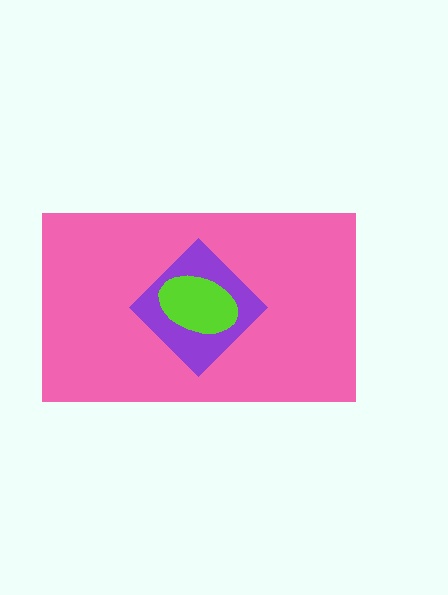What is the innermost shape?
The lime ellipse.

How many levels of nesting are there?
3.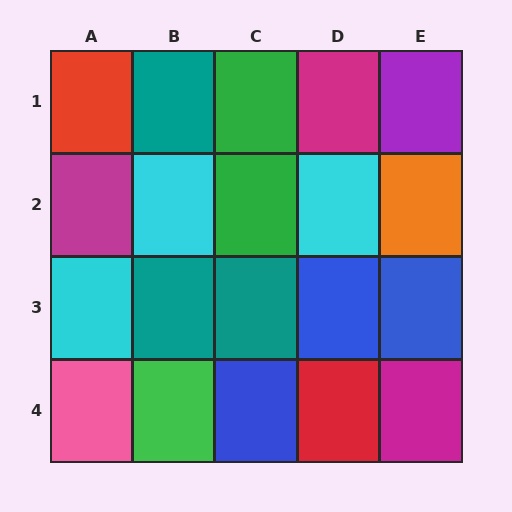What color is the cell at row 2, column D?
Cyan.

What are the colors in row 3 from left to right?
Cyan, teal, teal, blue, blue.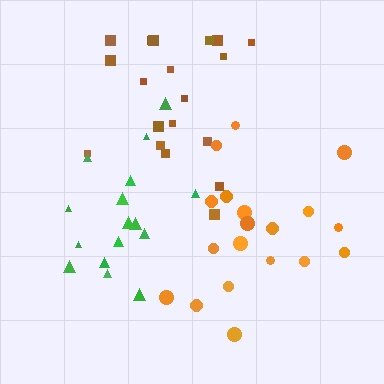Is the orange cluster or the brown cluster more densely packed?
Brown.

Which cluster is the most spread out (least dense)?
Orange.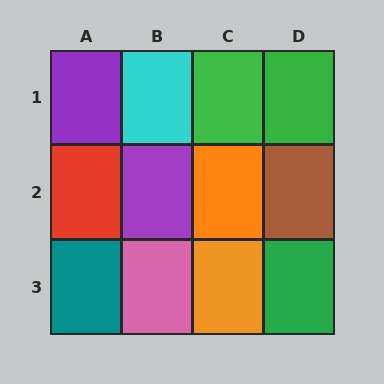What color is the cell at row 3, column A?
Teal.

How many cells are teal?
1 cell is teal.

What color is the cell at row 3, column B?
Pink.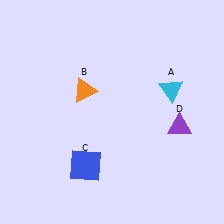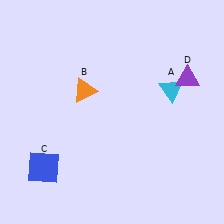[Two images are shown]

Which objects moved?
The objects that moved are: the blue square (C), the purple triangle (D).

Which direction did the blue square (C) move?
The blue square (C) moved left.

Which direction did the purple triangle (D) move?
The purple triangle (D) moved up.